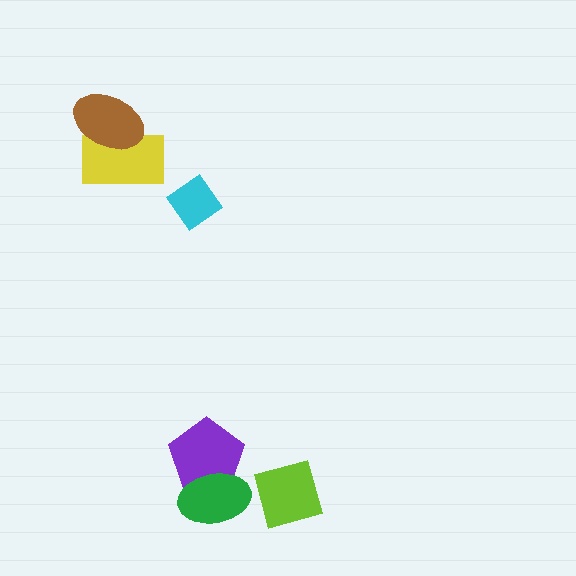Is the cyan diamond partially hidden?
No, no other shape covers it.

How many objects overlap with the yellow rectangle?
1 object overlaps with the yellow rectangle.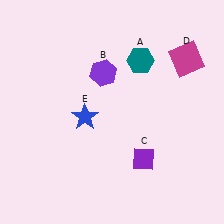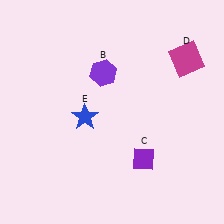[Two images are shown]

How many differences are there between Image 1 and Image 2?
There is 1 difference between the two images.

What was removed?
The teal hexagon (A) was removed in Image 2.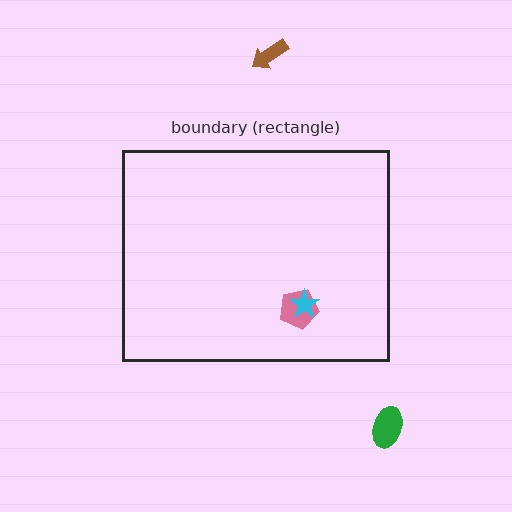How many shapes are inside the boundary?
2 inside, 2 outside.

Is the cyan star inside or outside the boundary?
Inside.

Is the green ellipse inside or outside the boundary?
Outside.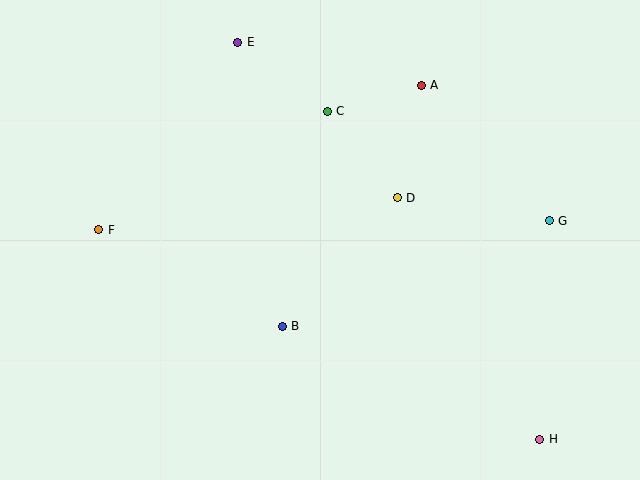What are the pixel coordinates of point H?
Point H is at (540, 439).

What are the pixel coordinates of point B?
Point B is at (282, 326).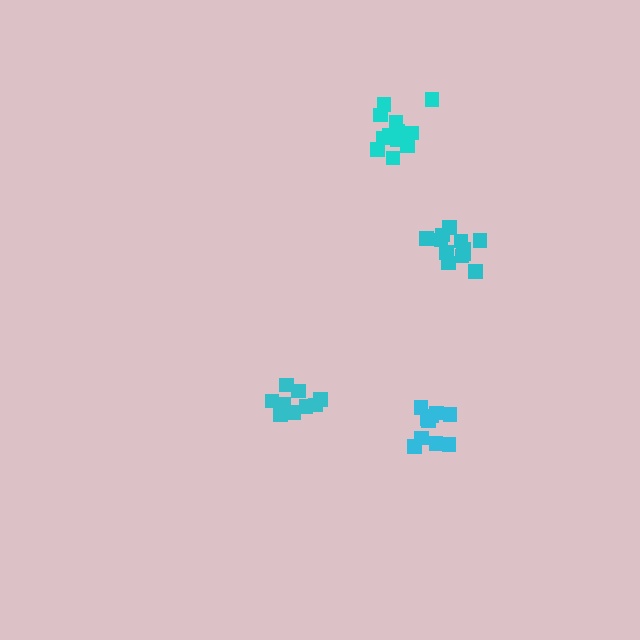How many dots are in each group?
Group 1: 12 dots, Group 2: 14 dots, Group 3: 10 dots, Group 4: 10 dots (46 total).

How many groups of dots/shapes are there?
There are 4 groups.